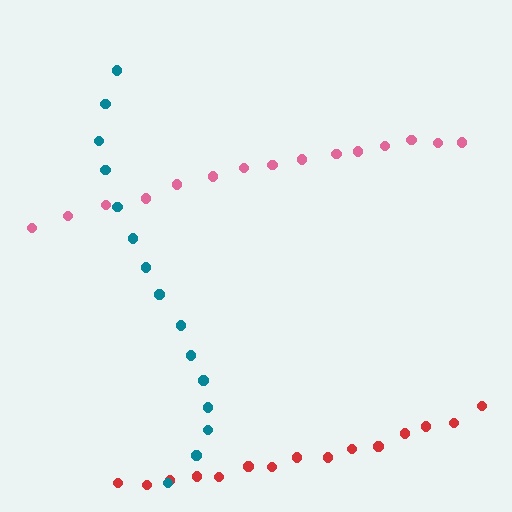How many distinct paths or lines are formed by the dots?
There are 3 distinct paths.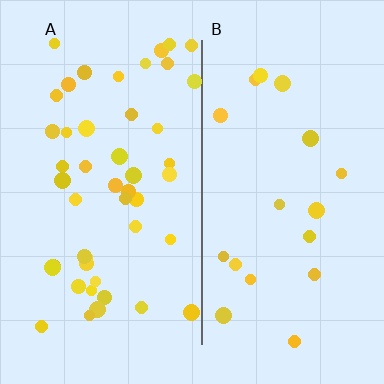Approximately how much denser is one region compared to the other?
Approximately 2.6× — region A over region B.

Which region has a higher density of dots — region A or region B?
A (the left).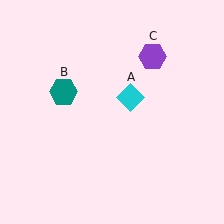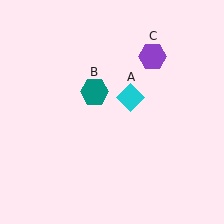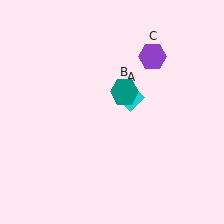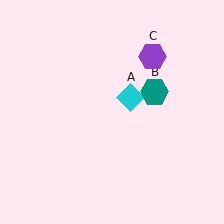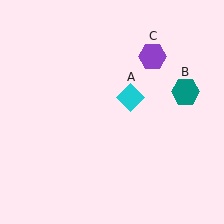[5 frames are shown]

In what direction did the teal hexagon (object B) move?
The teal hexagon (object B) moved right.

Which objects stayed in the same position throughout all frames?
Cyan diamond (object A) and purple hexagon (object C) remained stationary.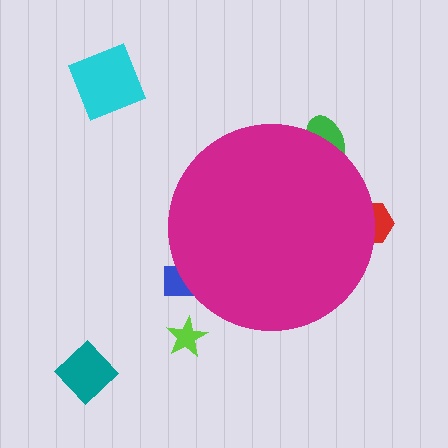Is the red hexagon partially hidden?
Yes, the red hexagon is partially hidden behind the magenta circle.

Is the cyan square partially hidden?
No, the cyan square is fully visible.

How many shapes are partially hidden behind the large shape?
3 shapes are partially hidden.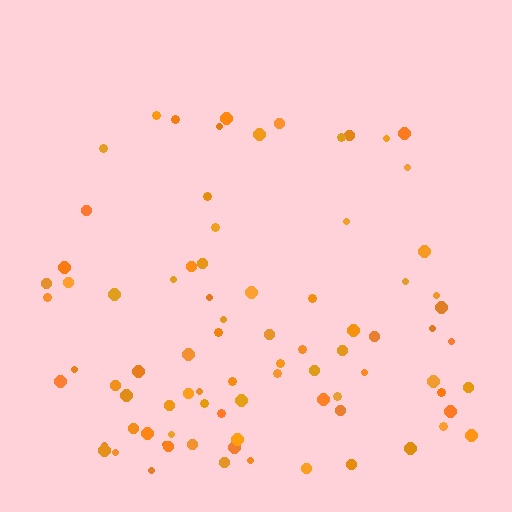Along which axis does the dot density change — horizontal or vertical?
Vertical.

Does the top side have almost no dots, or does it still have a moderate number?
Still a moderate number, just noticeably fewer than the bottom.